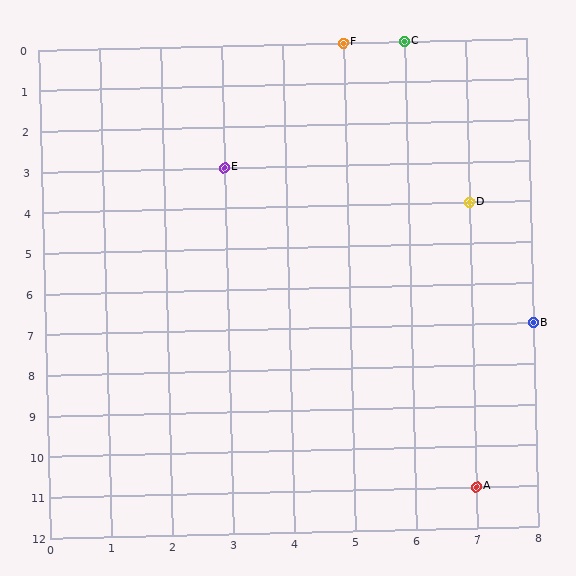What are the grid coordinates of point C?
Point C is at grid coordinates (6, 0).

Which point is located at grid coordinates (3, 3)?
Point E is at (3, 3).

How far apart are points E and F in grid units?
Points E and F are 2 columns and 3 rows apart (about 3.6 grid units diagonally).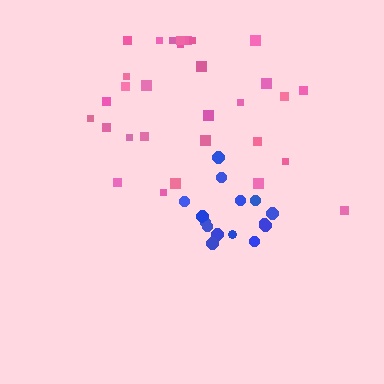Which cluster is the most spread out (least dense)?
Pink.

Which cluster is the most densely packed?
Blue.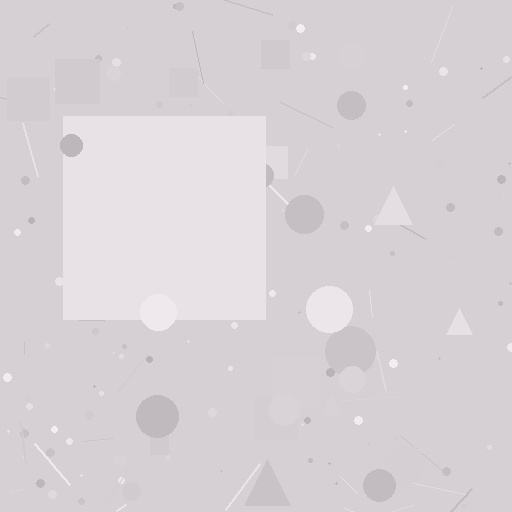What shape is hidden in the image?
A square is hidden in the image.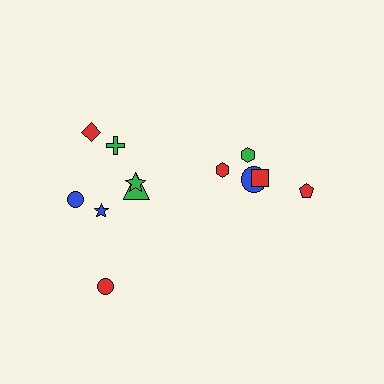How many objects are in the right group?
There are 5 objects.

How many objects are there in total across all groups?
There are 12 objects.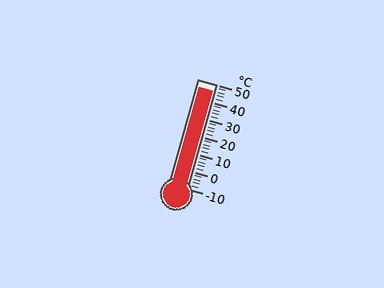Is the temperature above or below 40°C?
The temperature is above 40°C.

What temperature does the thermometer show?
The thermometer shows approximately 46°C.